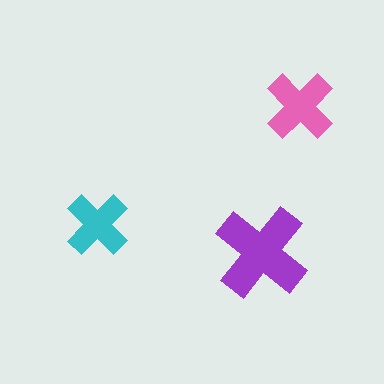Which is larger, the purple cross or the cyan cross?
The purple one.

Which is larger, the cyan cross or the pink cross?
The pink one.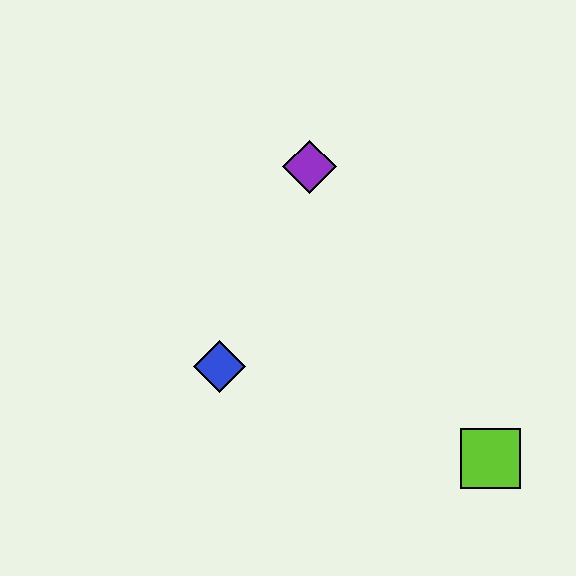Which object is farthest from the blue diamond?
The lime square is farthest from the blue diamond.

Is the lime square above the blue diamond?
No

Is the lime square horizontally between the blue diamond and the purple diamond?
No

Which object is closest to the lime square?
The blue diamond is closest to the lime square.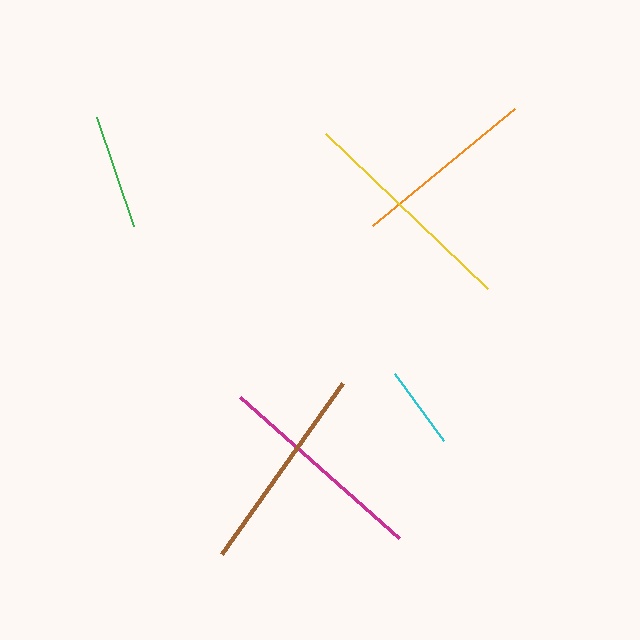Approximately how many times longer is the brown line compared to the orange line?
The brown line is approximately 1.1 times the length of the orange line.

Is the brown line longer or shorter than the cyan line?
The brown line is longer than the cyan line.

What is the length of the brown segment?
The brown segment is approximately 209 pixels long.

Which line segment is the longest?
The yellow line is the longest at approximately 224 pixels.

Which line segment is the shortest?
The cyan line is the shortest at approximately 84 pixels.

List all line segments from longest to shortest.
From longest to shortest: yellow, magenta, brown, orange, green, cyan.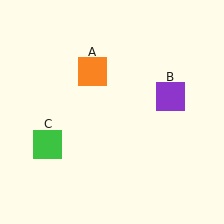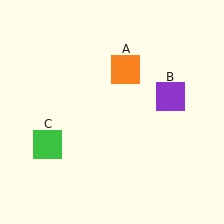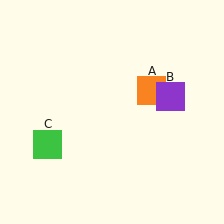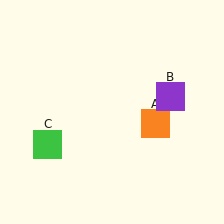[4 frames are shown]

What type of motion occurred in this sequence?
The orange square (object A) rotated clockwise around the center of the scene.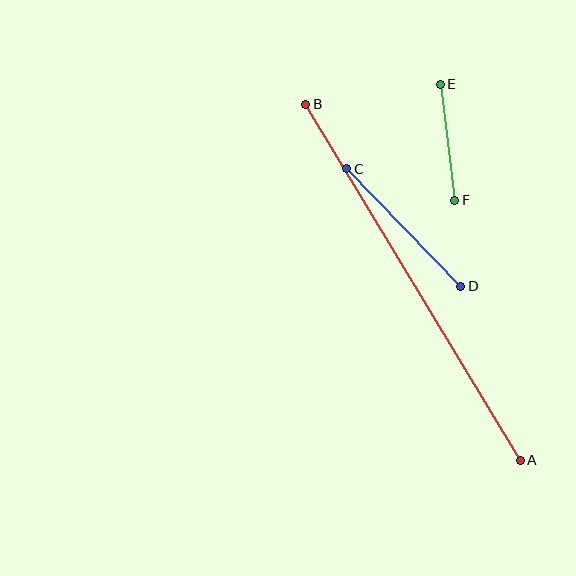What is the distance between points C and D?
The distance is approximately 164 pixels.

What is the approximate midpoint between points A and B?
The midpoint is at approximately (413, 282) pixels.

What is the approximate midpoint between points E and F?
The midpoint is at approximately (448, 142) pixels.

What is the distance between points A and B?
The distance is approximately 416 pixels.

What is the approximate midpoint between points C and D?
The midpoint is at approximately (404, 227) pixels.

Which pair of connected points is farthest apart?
Points A and B are farthest apart.